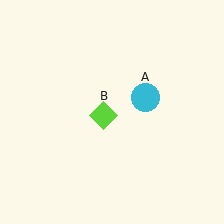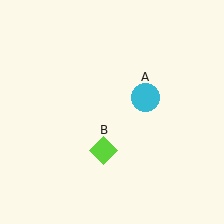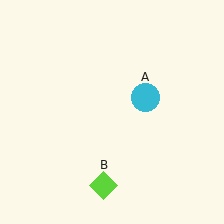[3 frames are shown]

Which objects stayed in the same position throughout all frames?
Cyan circle (object A) remained stationary.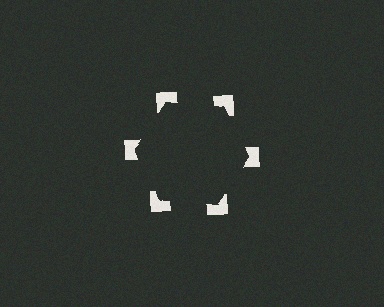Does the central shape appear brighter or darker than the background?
It typically appears slightly darker than the background, even though no actual brightness change is drawn.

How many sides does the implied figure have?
6 sides.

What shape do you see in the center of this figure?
An illusory hexagon — its edges are inferred from the aligned wedge cuts in the notched squares, not physically drawn.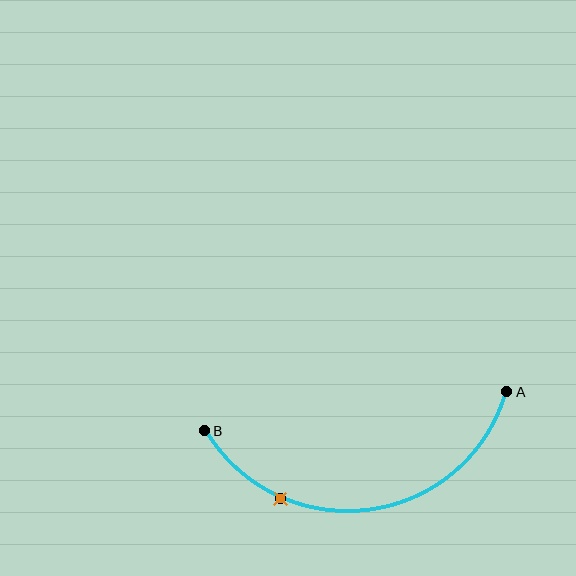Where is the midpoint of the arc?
The arc midpoint is the point on the curve farthest from the straight line joining A and B. It sits below that line.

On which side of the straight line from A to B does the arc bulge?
The arc bulges below the straight line connecting A and B.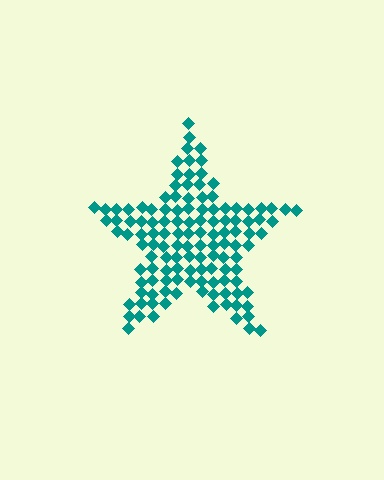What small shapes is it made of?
It is made of small diamonds.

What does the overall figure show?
The overall figure shows a star.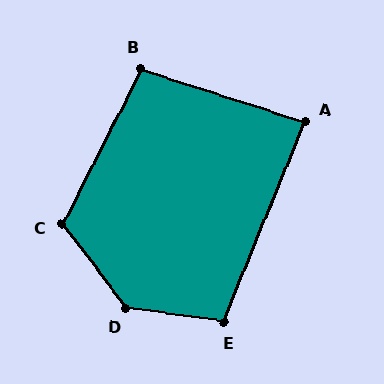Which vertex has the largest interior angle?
D, at approximately 135 degrees.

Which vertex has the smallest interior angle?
A, at approximately 86 degrees.